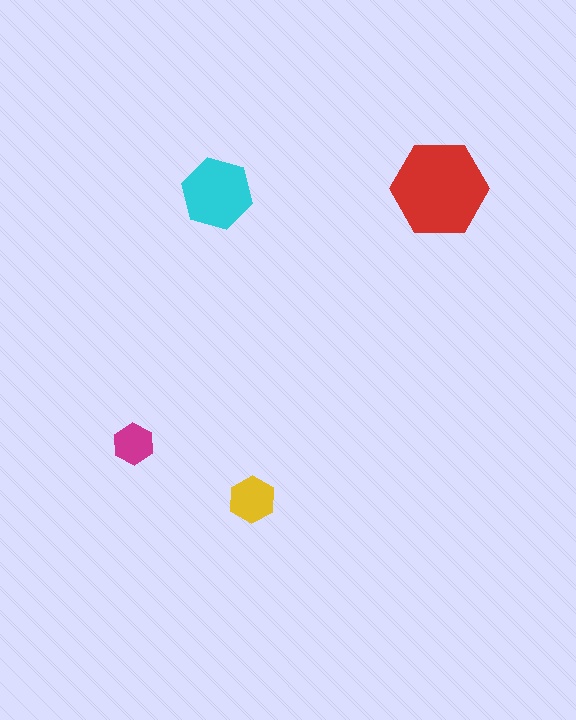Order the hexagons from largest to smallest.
the red one, the cyan one, the yellow one, the magenta one.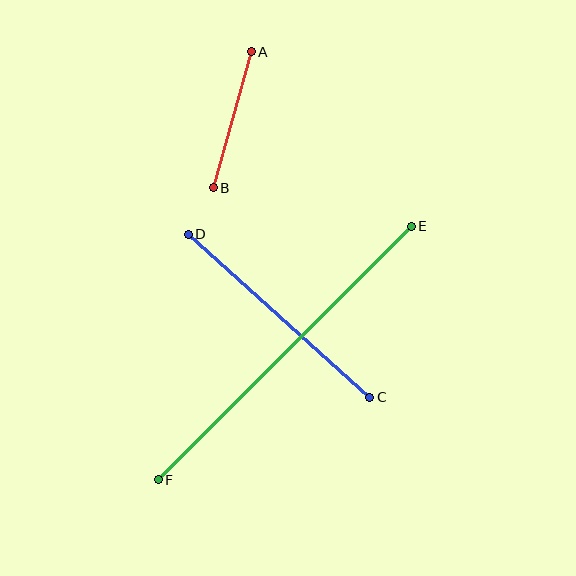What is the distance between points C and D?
The distance is approximately 244 pixels.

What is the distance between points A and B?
The distance is approximately 141 pixels.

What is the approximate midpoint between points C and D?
The midpoint is at approximately (279, 316) pixels.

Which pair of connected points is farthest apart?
Points E and F are farthest apart.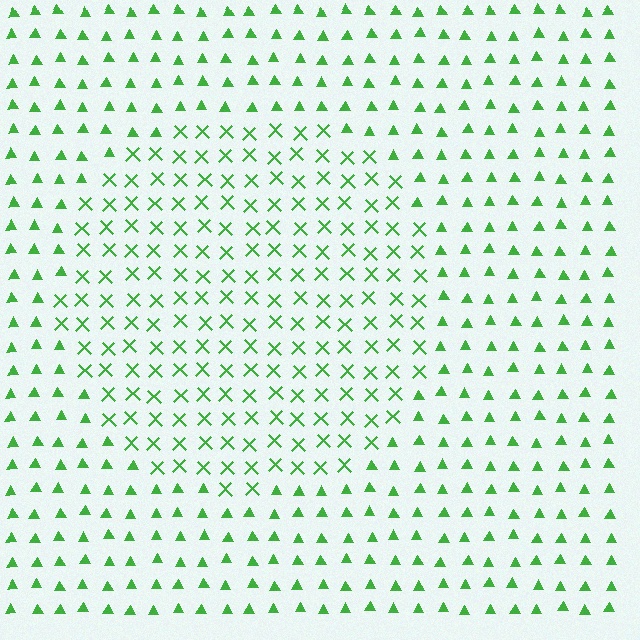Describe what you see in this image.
The image is filled with small green elements arranged in a uniform grid. A circle-shaped region contains X marks, while the surrounding area contains triangles. The boundary is defined purely by the change in element shape.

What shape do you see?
I see a circle.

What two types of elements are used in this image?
The image uses X marks inside the circle region and triangles outside it.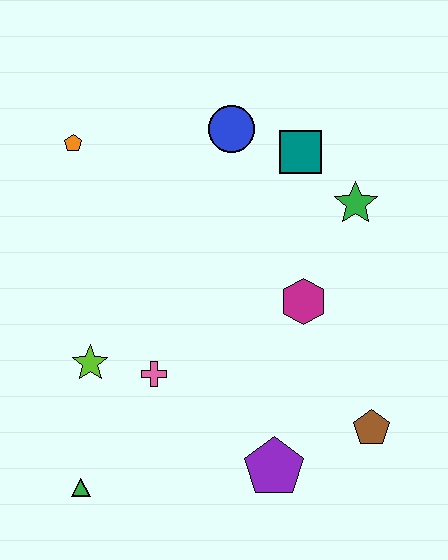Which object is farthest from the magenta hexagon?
The green triangle is farthest from the magenta hexagon.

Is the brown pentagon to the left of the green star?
No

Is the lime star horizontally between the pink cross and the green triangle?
Yes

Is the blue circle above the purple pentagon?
Yes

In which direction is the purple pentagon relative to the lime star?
The purple pentagon is to the right of the lime star.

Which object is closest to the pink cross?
The lime star is closest to the pink cross.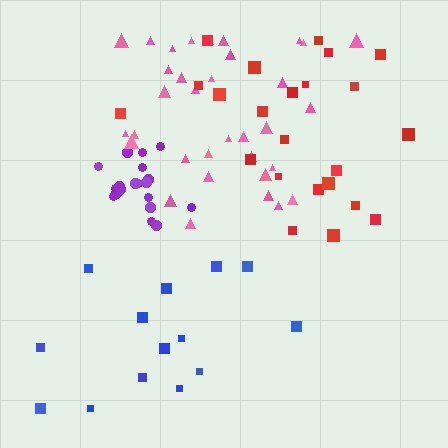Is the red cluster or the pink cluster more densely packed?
Pink.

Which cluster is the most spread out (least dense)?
Blue.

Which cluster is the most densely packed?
Purple.